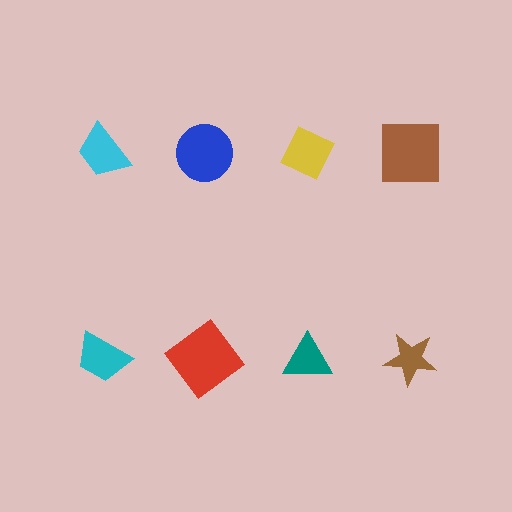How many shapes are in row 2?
4 shapes.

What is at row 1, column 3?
A yellow diamond.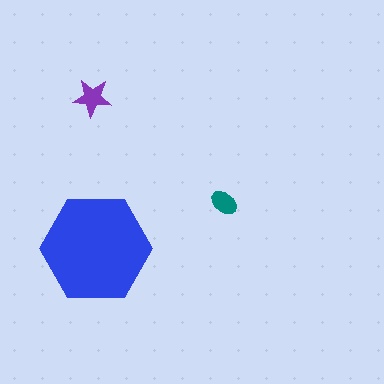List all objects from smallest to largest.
The teal ellipse, the purple star, the blue hexagon.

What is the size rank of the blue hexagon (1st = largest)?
1st.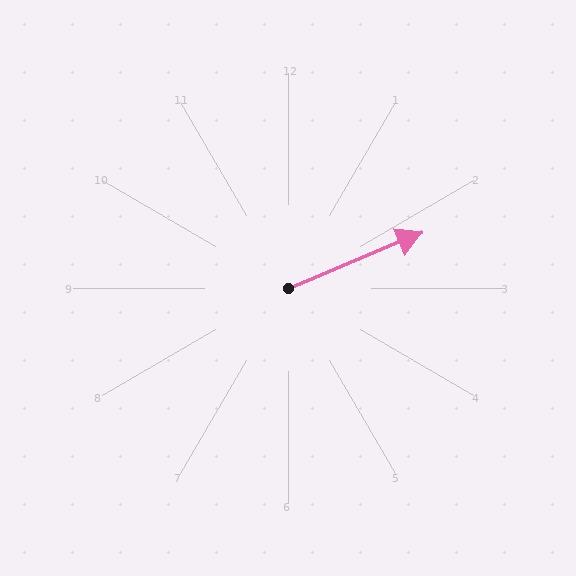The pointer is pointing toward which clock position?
Roughly 2 o'clock.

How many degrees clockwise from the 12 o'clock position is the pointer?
Approximately 67 degrees.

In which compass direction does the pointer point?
Northeast.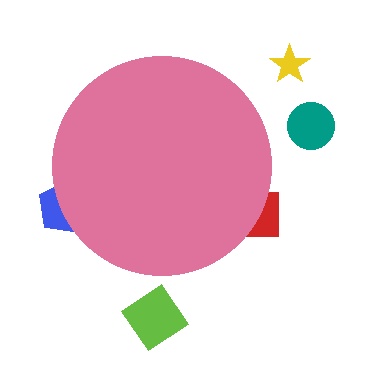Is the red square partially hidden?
Yes, the red square is partially hidden behind the pink circle.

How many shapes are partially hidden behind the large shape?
2 shapes are partially hidden.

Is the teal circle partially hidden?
No, the teal circle is fully visible.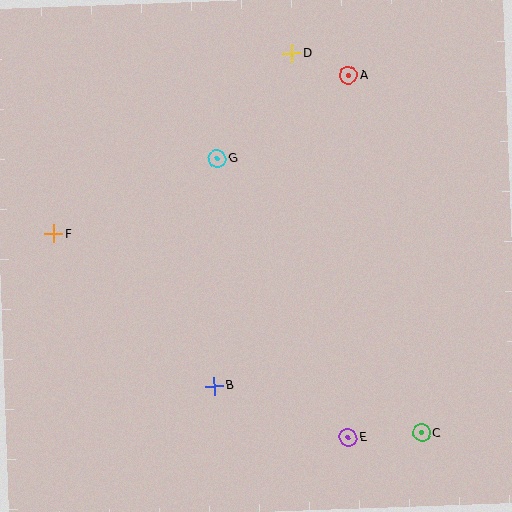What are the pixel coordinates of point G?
Point G is at (217, 159).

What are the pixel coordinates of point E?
Point E is at (348, 438).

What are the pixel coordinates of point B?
Point B is at (214, 386).